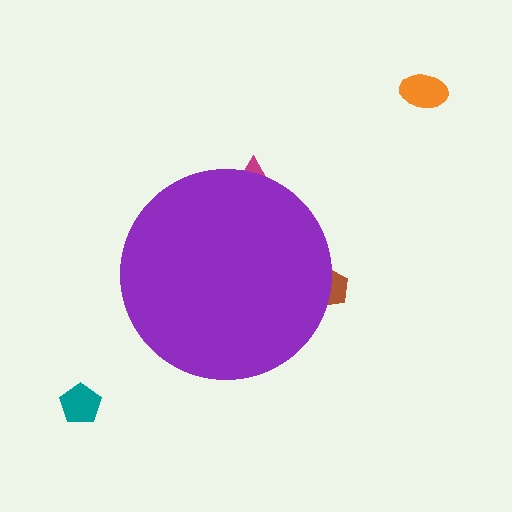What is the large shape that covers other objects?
A purple circle.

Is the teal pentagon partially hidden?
No, the teal pentagon is fully visible.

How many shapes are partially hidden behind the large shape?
2 shapes are partially hidden.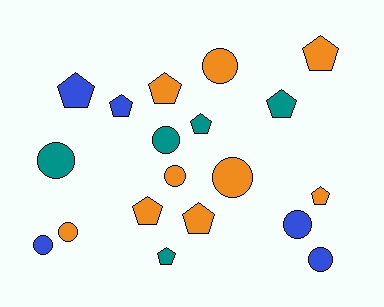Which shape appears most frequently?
Pentagon, with 10 objects.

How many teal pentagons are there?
There are 3 teal pentagons.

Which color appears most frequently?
Orange, with 9 objects.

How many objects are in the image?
There are 19 objects.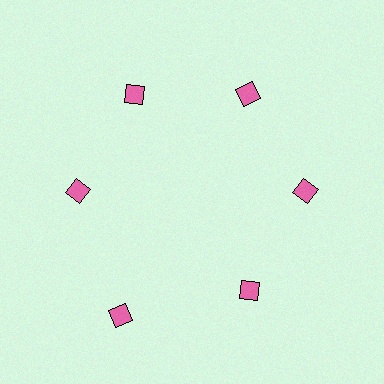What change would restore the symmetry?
The symmetry would be restored by moving it inward, back onto the ring so that all 6 diamonds sit at equal angles and equal distance from the center.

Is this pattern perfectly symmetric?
No. The 6 pink diamonds are arranged in a ring, but one element near the 7 o'clock position is pushed outward from the center, breaking the 6-fold rotational symmetry.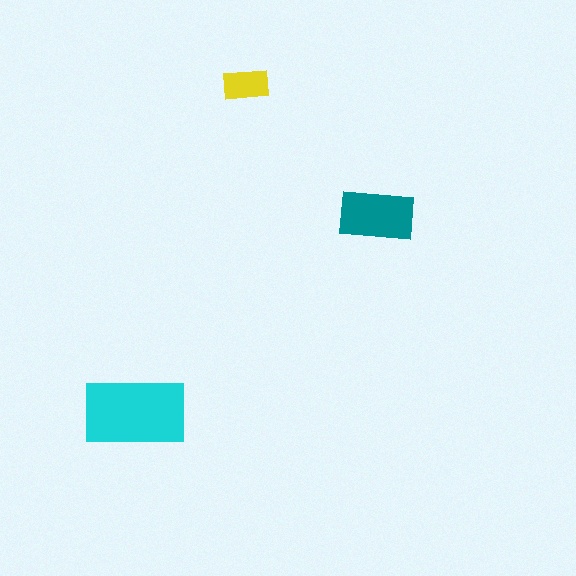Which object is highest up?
The yellow rectangle is topmost.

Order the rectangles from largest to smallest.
the cyan one, the teal one, the yellow one.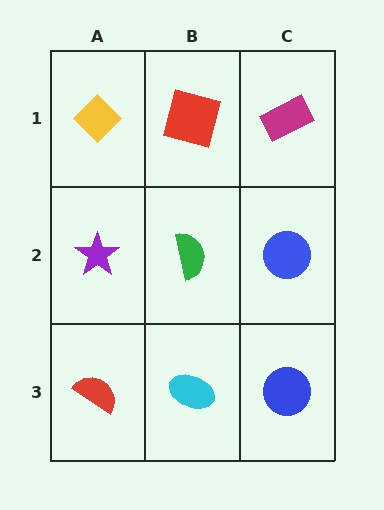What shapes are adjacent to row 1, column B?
A green semicircle (row 2, column B), a yellow diamond (row 1, column A), a magenta rectangle (row 1, column C).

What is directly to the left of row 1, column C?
A red square.